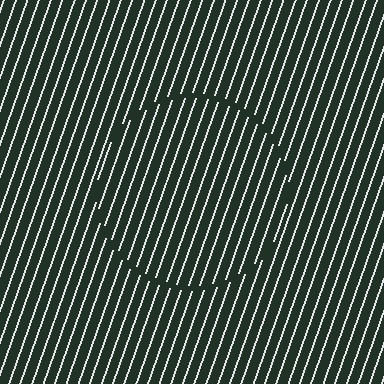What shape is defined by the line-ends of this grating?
An illusory circle. The interior of the shape contains the same grating, shifted by half a period — the contour is defined by the phase discontinuity where line-ends from the inner and outer gratings abut.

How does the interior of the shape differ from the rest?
The interior of the shape contains the same grating, shifted by half a period — the contour is defined by the phase discontinuity where line-ends from the inner and outer gratings abut.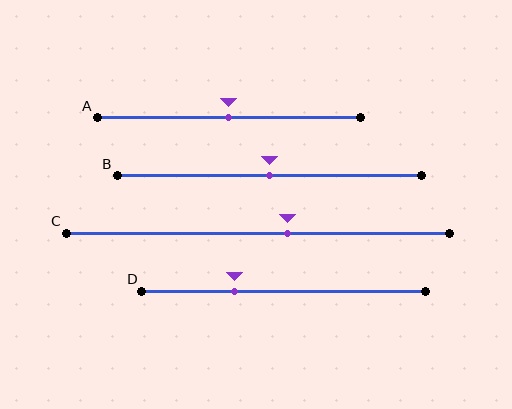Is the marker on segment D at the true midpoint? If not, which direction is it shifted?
No, the marker on segment D is shifted to the left by about 17% of the segment length.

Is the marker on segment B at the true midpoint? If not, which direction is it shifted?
Yes, the marker on segment B is at the true midpoint.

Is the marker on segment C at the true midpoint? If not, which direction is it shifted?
No, the marker on segment C is shifted to the right by about 8% of the segment length.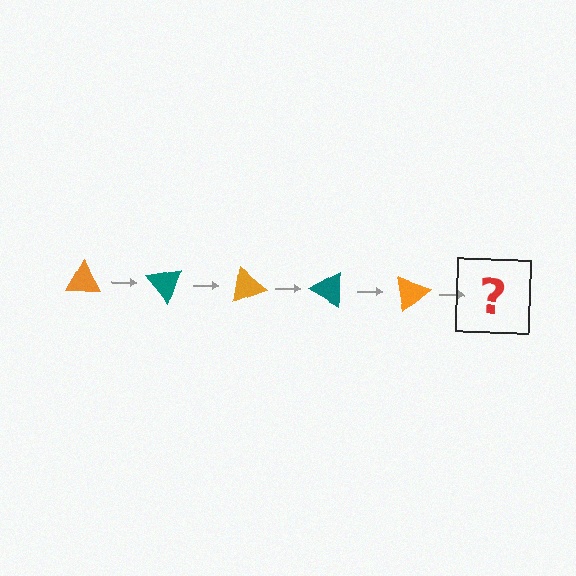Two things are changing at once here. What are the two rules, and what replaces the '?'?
The two rules are that it rotates 50 degrees each step and the color cycles through orange and teal. The '?' should be a teal triangle, rotated 250 degrees from the start.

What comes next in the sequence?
The next element should be a teal triangle, rotated 250 degrees from the start.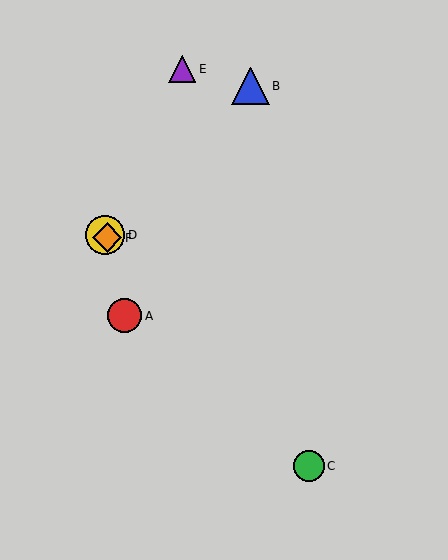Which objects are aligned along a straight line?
Objects C, D, F are aligned along a straight line.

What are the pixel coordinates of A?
Object A is at (125, 316).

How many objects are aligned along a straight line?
3 objects (C, D, F) are aligned along a straight line.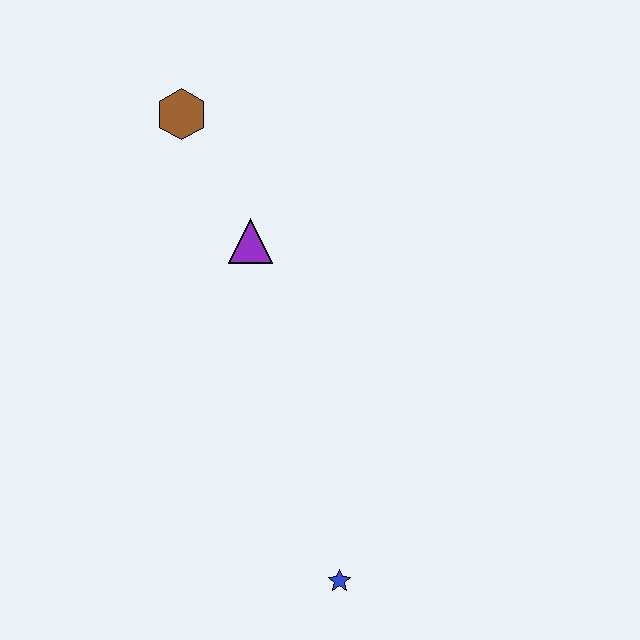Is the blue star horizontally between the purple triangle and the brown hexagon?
No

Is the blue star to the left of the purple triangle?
No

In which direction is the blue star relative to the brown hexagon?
The blue star is below the brown hexagon.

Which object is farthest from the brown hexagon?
The blue star is farthest from the brown hexagon.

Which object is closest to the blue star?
The purple triangle is closest to the blue star.